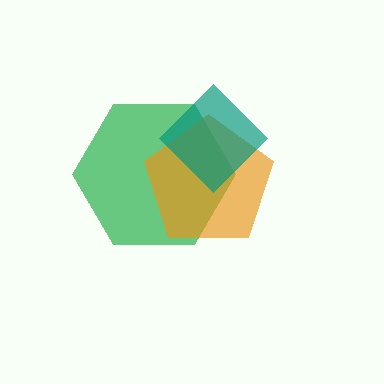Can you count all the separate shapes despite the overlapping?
Yes, there are 3 separate shapes.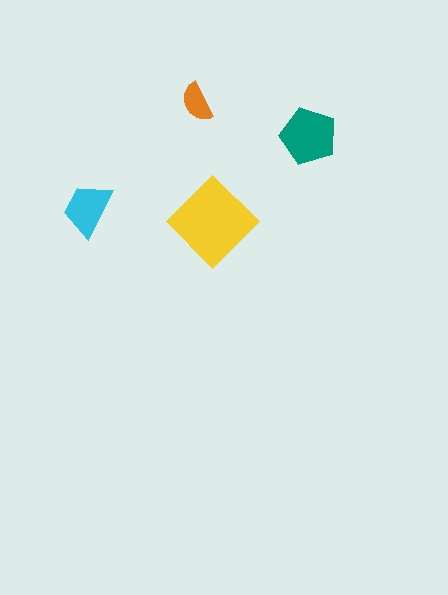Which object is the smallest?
The orange semicircle.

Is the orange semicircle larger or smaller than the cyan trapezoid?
Smaller.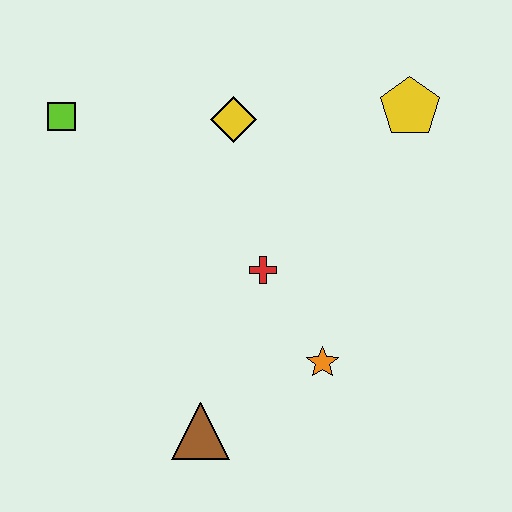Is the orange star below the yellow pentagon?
Yes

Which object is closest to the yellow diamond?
The red cross is closest to the yellow diamond.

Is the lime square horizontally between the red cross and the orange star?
No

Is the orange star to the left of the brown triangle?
No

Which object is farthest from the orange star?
The lime square is farthest from the orange star.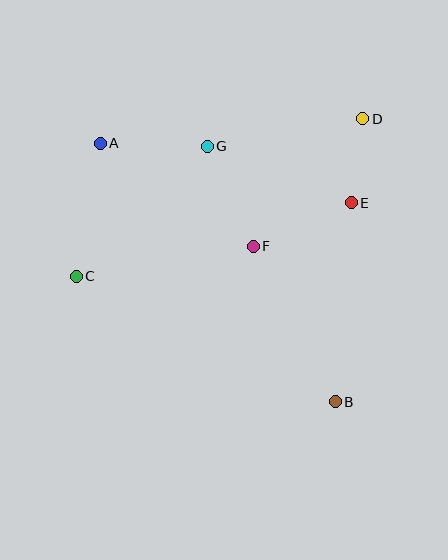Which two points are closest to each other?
Points D and E are closest to each other.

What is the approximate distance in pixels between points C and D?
The distance between C and D is approximately 327 pixels.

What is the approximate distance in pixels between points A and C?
The distance between A and C is approximately 135 pixels.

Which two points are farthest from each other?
Points A and B are farthest from each other.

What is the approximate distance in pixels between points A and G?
The distance between A and G is approximately 107 pixels.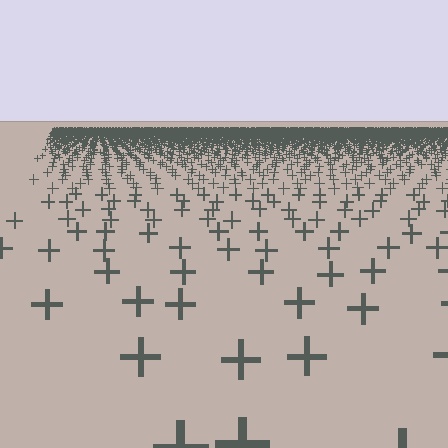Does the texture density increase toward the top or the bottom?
Density increases toward the top.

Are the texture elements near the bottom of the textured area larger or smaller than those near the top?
Larger. Near the bottom, elements are closer to the viewer and appear at a bigger on-screen size.